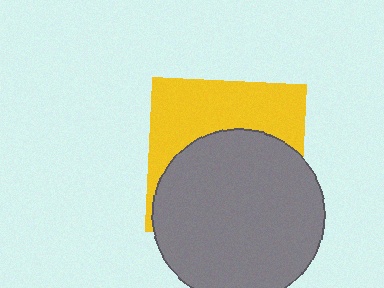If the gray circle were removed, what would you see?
You would see the complete yellow square.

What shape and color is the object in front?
The object in front is a gray circle.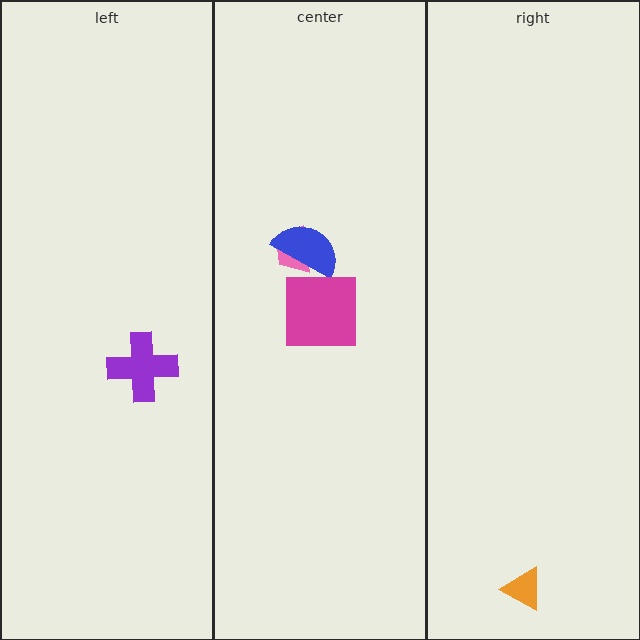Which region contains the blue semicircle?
The center region.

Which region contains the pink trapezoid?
The center region.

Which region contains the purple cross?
The left region.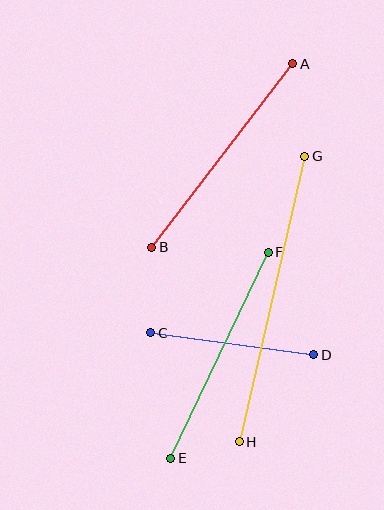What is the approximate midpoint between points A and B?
The midpoint is at approximately (222, 156) pixels.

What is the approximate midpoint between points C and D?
The midpoint is at approximately (232, 344) pixels.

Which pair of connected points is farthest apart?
Points G and H are farthest apart.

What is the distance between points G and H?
The distance is approximately 293 pixels.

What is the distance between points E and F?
The distance is approximately 228 pixels.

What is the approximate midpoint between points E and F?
The midpoint is at approximately (220, 355) pixels.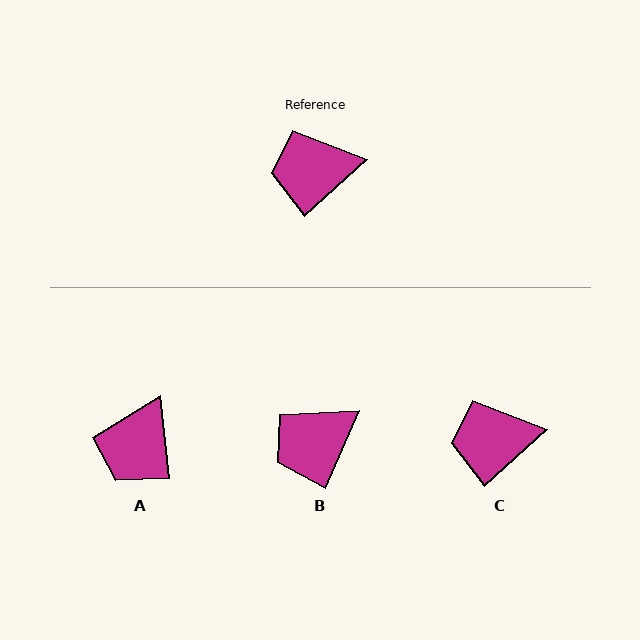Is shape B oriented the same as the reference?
No, it is off by about 24 degrees.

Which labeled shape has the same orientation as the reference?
C.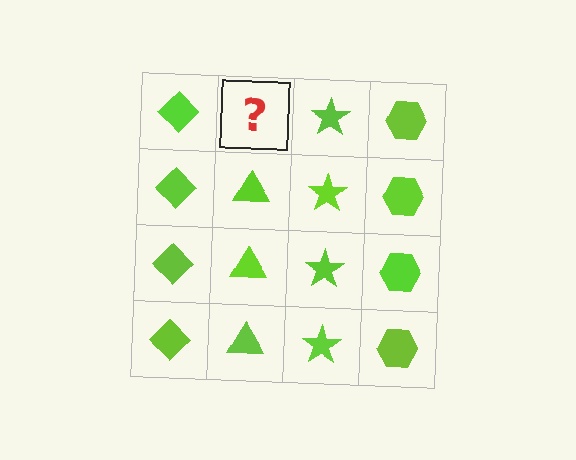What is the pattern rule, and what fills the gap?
The rule is that each column has a consistent shape. The gap should be filled with a lime triangle.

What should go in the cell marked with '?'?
The missing cell should contain a lime triangle.